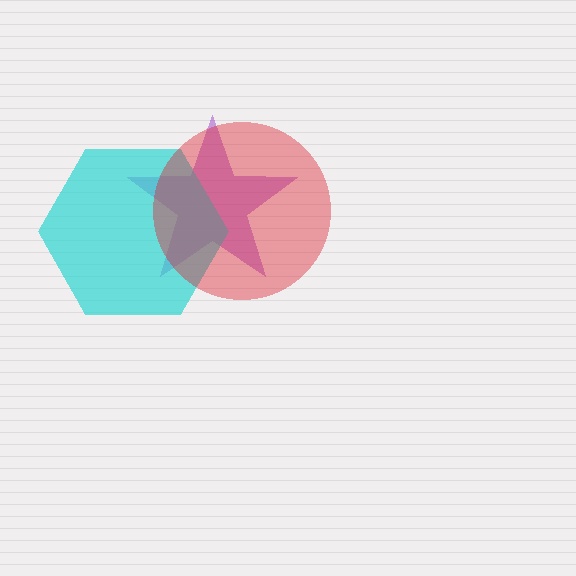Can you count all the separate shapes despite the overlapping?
Yes, there are 3 separate shapes.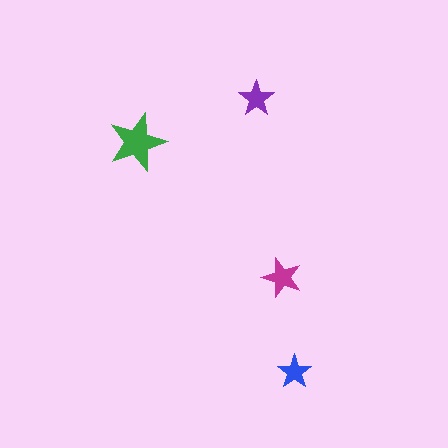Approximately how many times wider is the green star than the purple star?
About 1.5 times wider.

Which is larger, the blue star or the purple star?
The purple one.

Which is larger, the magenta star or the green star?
The green one.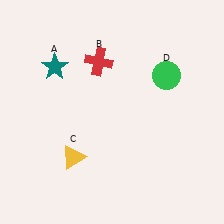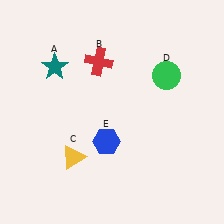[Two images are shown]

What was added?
A blue hexagon (E) was added in Image 2.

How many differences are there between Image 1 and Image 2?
There is 1 difference between the two images.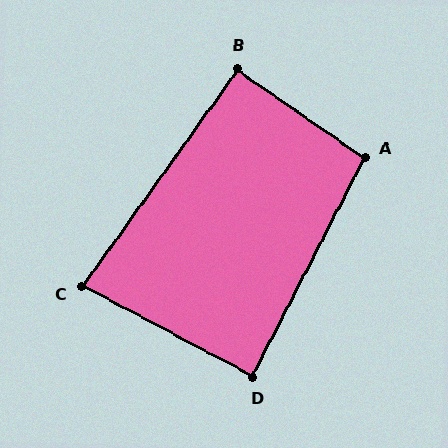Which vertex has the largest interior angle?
A, at approximately 98 degrees.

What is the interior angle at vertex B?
Approximately 91 degrees (approximately right).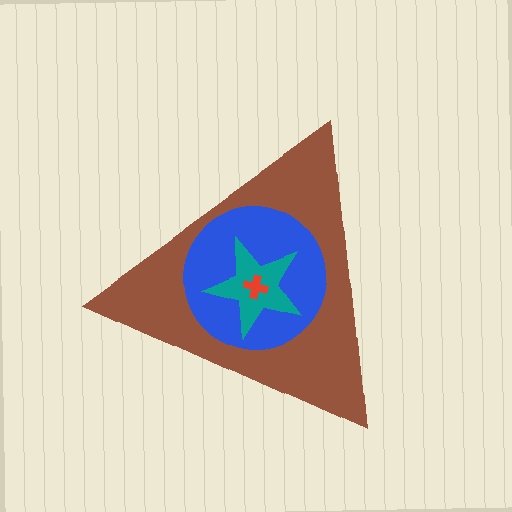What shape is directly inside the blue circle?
The teal star.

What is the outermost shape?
The brown triangle.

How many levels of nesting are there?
4.